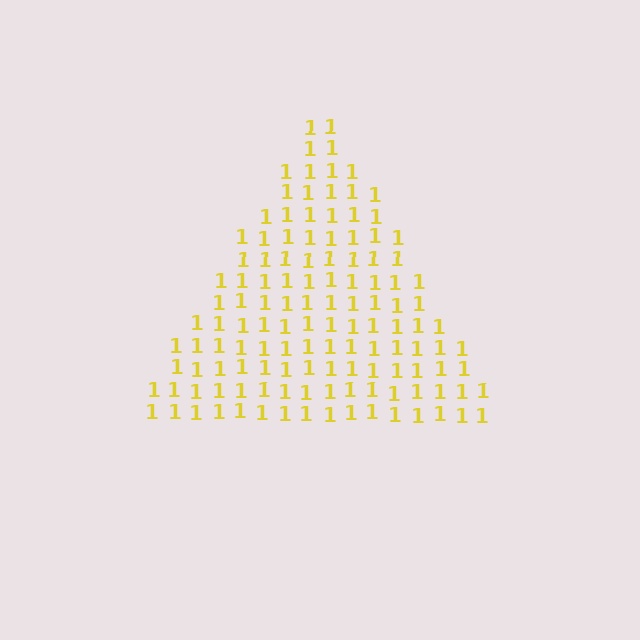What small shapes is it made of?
It is made of small digit 1's.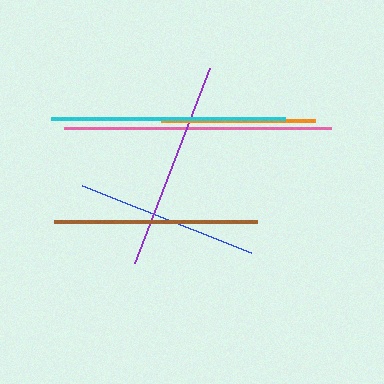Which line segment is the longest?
The pink line is the longest at approximately 267 pixels.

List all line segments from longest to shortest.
From longest to shortest: pink, cyan, purple, brown, blue, orange.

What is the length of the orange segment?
The orange segment is approximately 154 pixels long.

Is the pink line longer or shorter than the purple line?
The pink line is longer than the purple line.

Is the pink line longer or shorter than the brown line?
The pink line is longer than the brown line.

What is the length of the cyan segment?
The cyan segment is approximately 234 pixels long.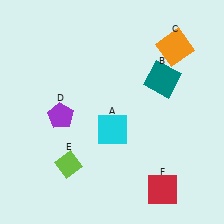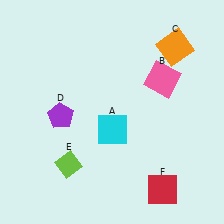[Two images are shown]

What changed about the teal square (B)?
In Image 1, B is teal. In Image 2, it changed to pink.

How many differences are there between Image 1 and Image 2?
There is 1 difference between the two images.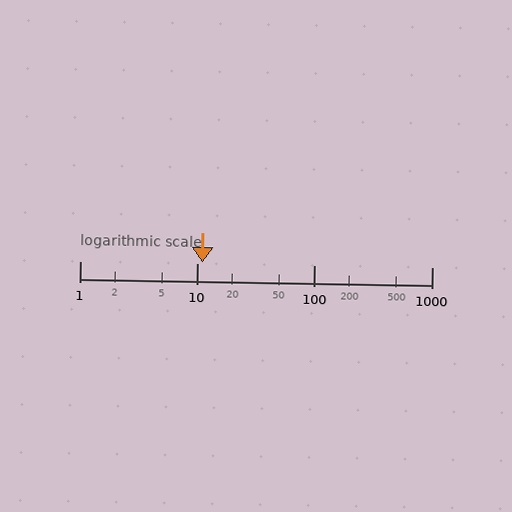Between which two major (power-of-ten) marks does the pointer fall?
The pointer is between 10 and 100.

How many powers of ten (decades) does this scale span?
The scale spans 3 decades, from 1 to 1000.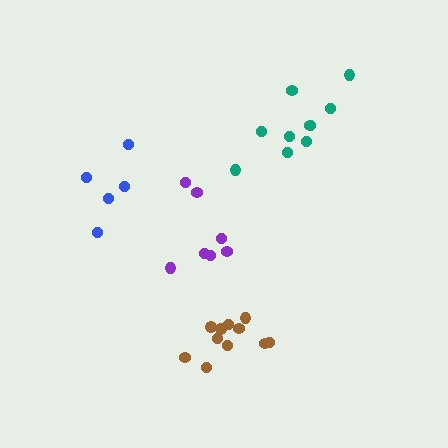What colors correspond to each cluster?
The clusters are colored: purple, blue, teal, brown.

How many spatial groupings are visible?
There are 4 spatial groupings.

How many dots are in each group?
Group 1: 7 dots, Group 2: 5 dots, Group 3: 10 dots, Group 4: 11 dots (33 total).